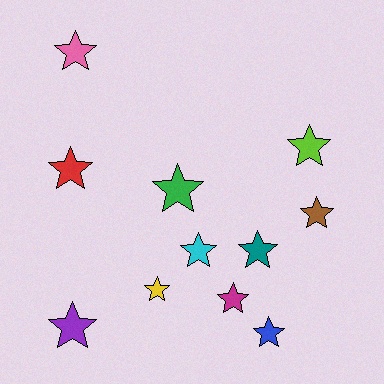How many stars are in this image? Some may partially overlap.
There are 11 stars.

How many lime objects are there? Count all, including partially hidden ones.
There is 1 lime object.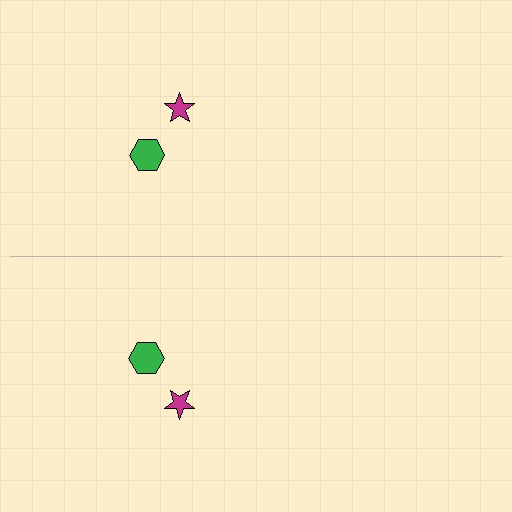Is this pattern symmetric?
Yes, this pattern has bilateral (reflection) symmetry.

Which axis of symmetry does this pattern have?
The pattern has a horizontal axis of symmetry running through the center of the image.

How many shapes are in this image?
There are 4 shapes in this image.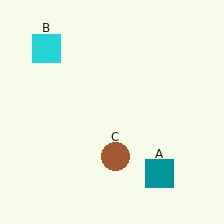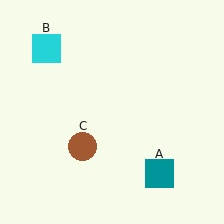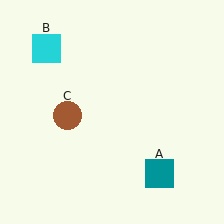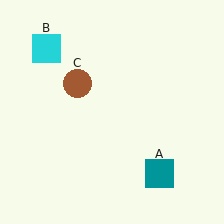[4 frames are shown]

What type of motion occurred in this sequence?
The brown circle (object C) rotated clockwise around the center of the scene.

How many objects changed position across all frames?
1 object changed position: brown circle (object C).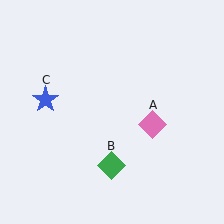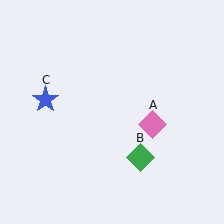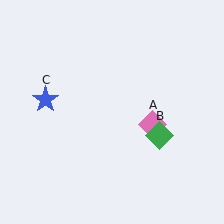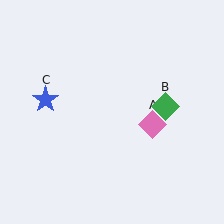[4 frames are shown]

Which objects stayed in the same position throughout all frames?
Pink diamond (object A) and blue star (object C) remained stationary.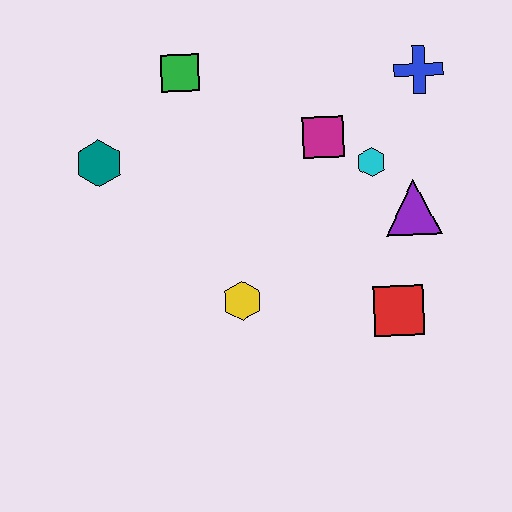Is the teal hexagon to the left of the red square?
Yes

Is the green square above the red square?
Yes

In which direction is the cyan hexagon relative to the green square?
The cyan hexagon is to the right of the green square.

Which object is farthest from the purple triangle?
The teal hexagon is farthest from the purple triangle.